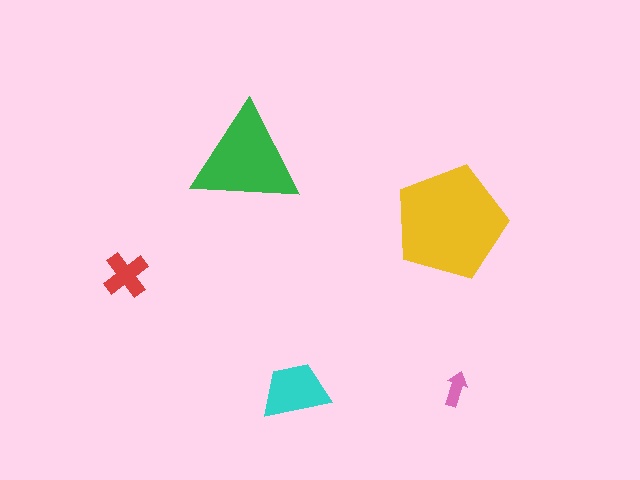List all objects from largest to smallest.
The yellow pentagon, the green triangle, the cyan trapezoid, the red cross, the pink arrow.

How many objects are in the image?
There are 5 objects in the image.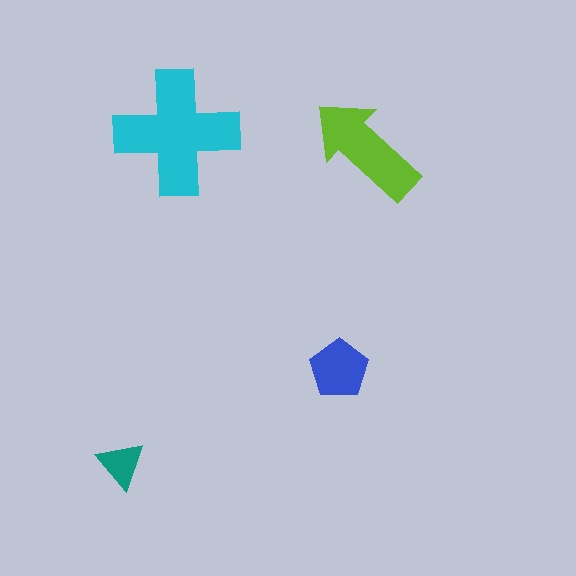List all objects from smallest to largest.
The teal triangle, the blue pentagon, the lime arrow, the cyan cross.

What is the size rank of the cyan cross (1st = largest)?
1st.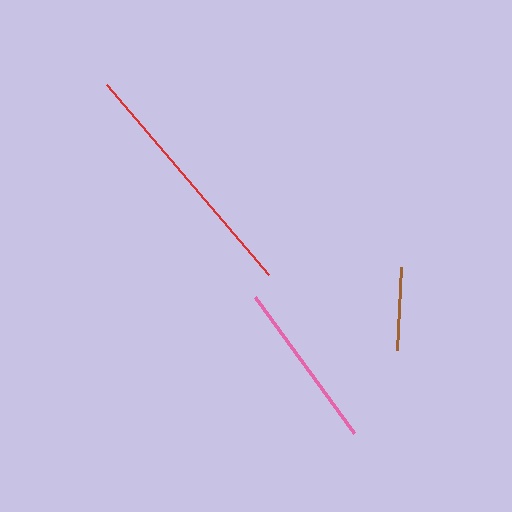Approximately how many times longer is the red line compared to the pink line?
The red line is approximately 1.5 times the length of the pink line.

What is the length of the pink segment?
The pink segment is approximately 169 pixels long.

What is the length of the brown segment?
The brown segment is approximately 83 pixels long.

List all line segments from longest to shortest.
From longest to shortest: red, pink, brown.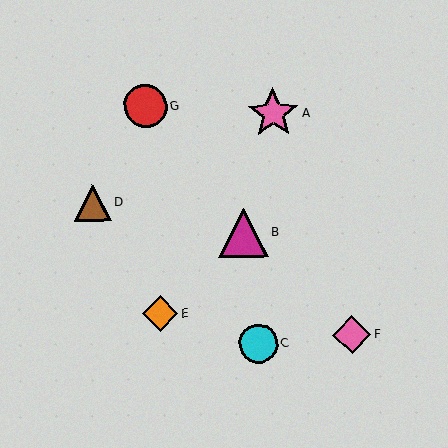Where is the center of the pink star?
The center of the pink star is at (273, 113).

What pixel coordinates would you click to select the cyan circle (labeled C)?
Click at (258, 344) to select the cyan circle C.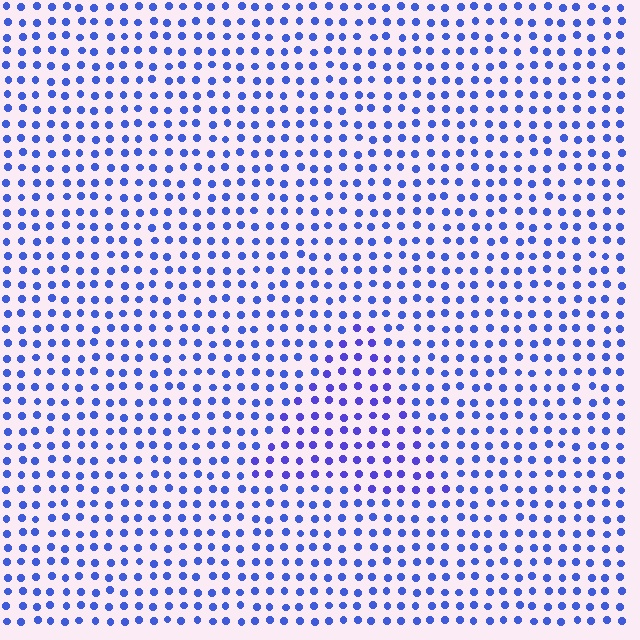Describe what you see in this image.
The image is filled with small blue elements in a uniform arrangement. A triangle-shaped region is visible where the elements are tinted to a slightly different hue, forming a subtle color boundary.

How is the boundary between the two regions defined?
The boundary is defined purely by a slight shift in hue (about 19 degrees). Spacing, size, and orientation are identical on both sides.